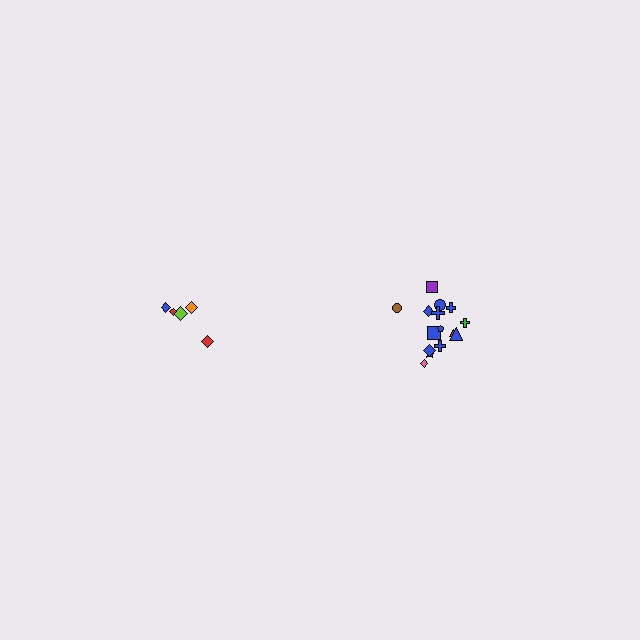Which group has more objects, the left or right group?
The right group.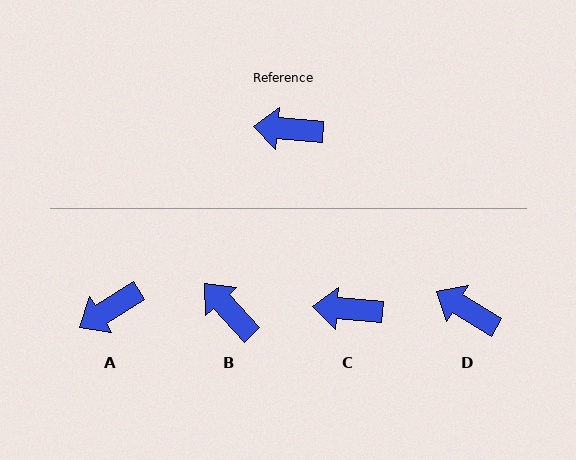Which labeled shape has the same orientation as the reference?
C.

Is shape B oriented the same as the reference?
No, it is off by about 43 degrees.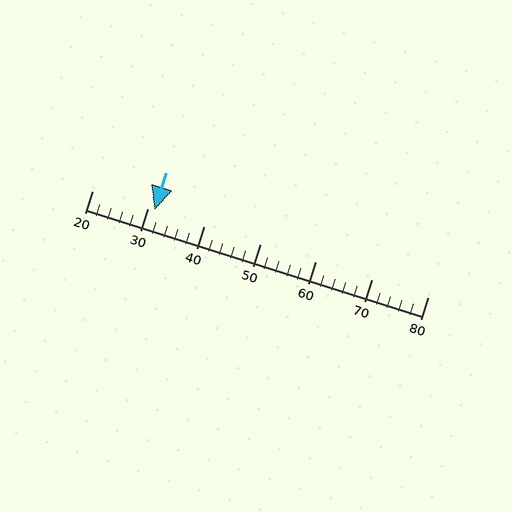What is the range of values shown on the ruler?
The ruler shows values from 20 to 80.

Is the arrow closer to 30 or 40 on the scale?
The arrow is closer to 30.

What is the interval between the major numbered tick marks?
The major tick marks are spaced 10 units apart.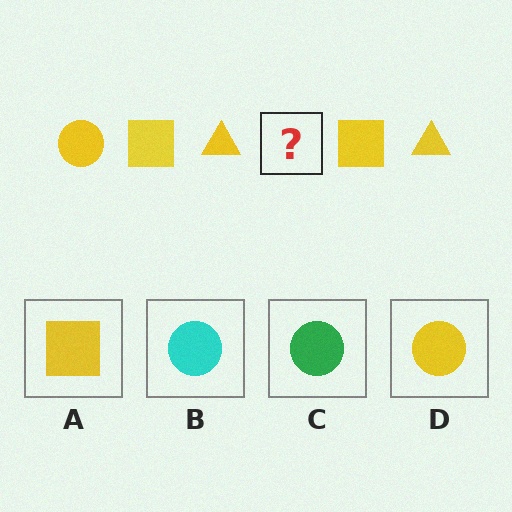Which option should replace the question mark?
Option D.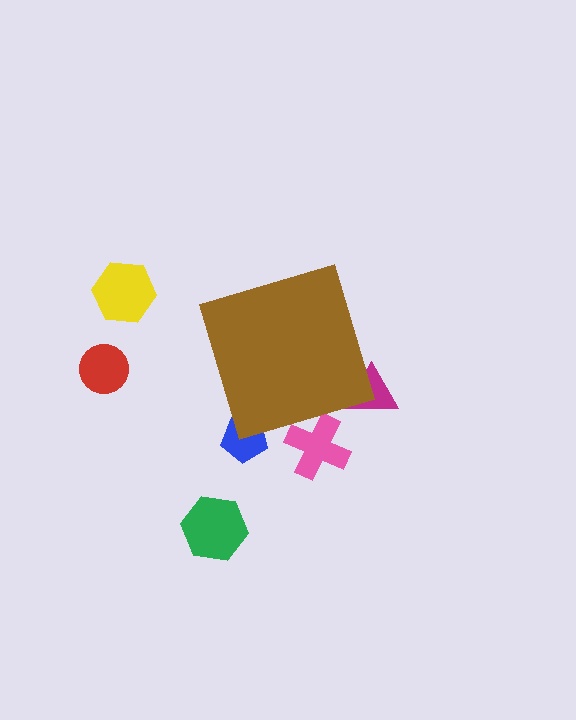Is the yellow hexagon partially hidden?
No, the yellow hexagon is fully visible.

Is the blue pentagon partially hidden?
Yes, the blue pentagon is partially hidden behind the brown diamond.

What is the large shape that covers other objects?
A brown diamond.